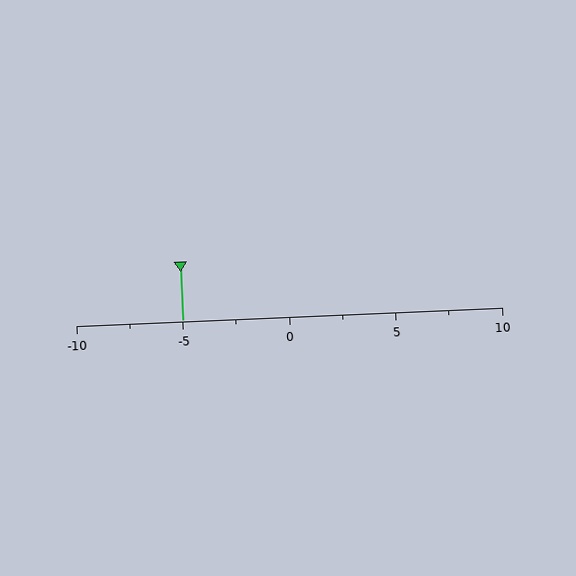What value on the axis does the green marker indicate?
The marker indicates approximately -5.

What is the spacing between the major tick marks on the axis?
The major ticks are spaced 5 apart.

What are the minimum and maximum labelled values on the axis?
The axis runs from -10 to 10.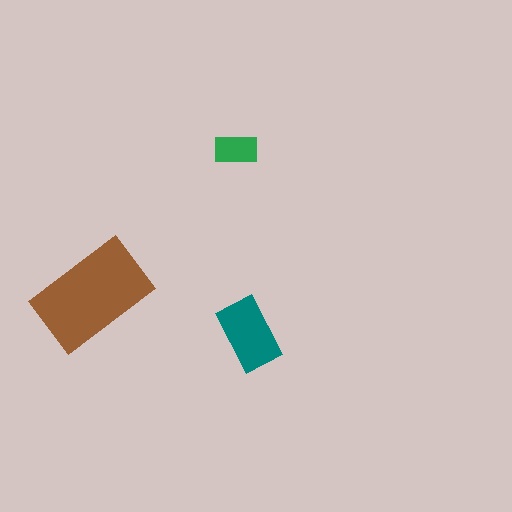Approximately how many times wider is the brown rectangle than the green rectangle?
About 2.5 times wider.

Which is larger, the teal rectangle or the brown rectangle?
The brown one.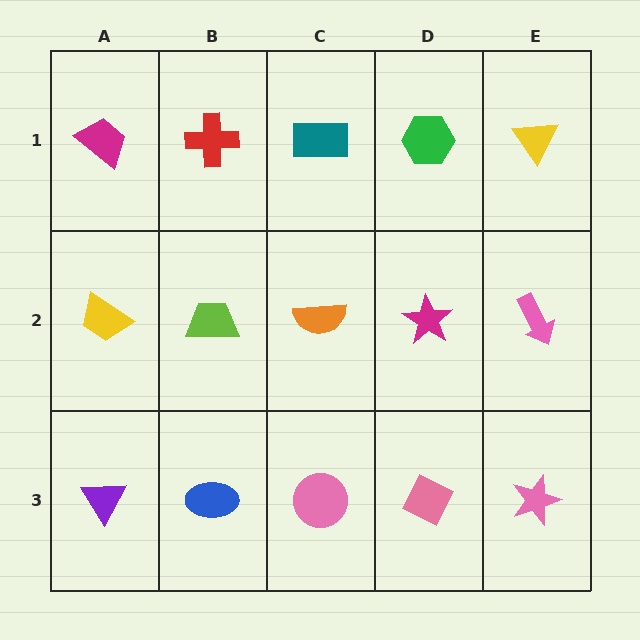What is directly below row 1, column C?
An orange semicircle.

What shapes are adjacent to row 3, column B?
A lime trapezoid (row 2, column B), a purple triangle (row 3, column A), a pink circle (row 3, column C).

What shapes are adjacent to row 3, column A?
A yellow trapezoid (row 2, column A), a blue ellipse (row 3, column B).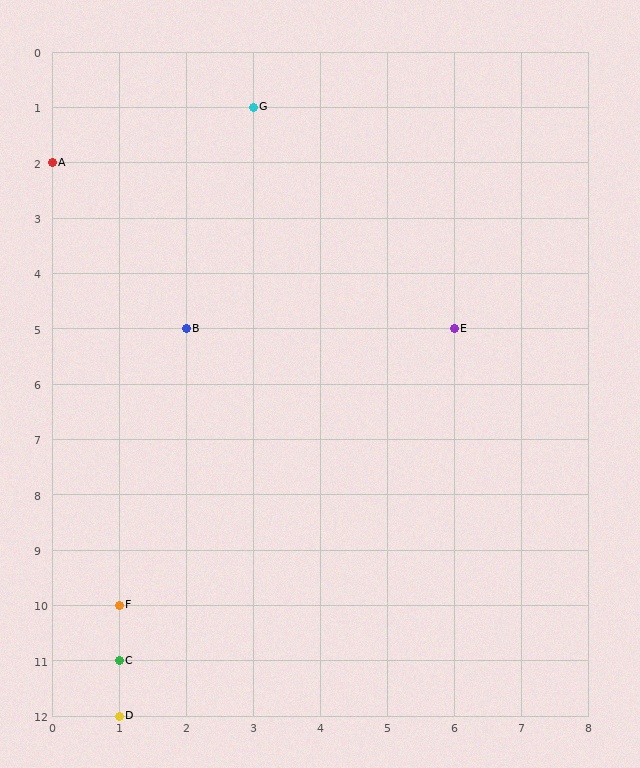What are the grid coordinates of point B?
Point B is at grid coordinates (2, 5).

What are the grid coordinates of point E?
Point E is at grid coordinates (6, 5).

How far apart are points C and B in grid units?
Points C and B are 1 column and 6 rows apart (about 6.1 grid units diagonally).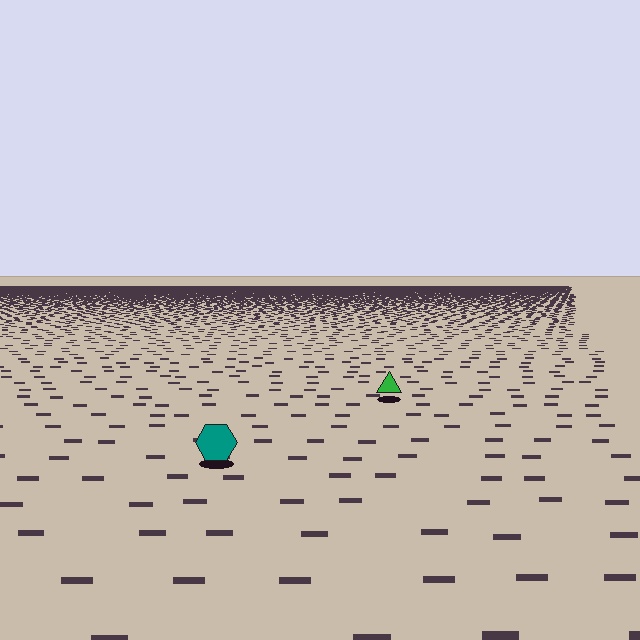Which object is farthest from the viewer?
The green triangle is farthest from the viewer. It appears smaller and the ground texture around it is denser.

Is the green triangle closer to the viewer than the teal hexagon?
No. The teal hexagon is closer — you can tell from the texture gradient: the ground texture is coarser near it.